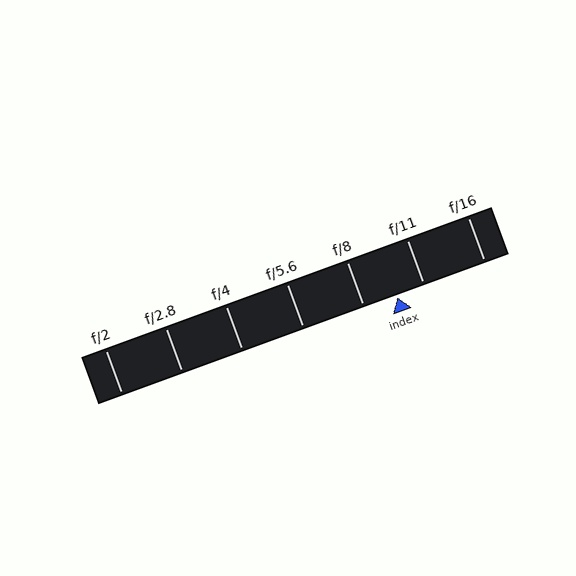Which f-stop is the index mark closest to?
The index mark is closest to f/11.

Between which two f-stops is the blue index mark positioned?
The index mark is between f/8 and f/11.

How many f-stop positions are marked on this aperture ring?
There are 7 f-stop positions marked.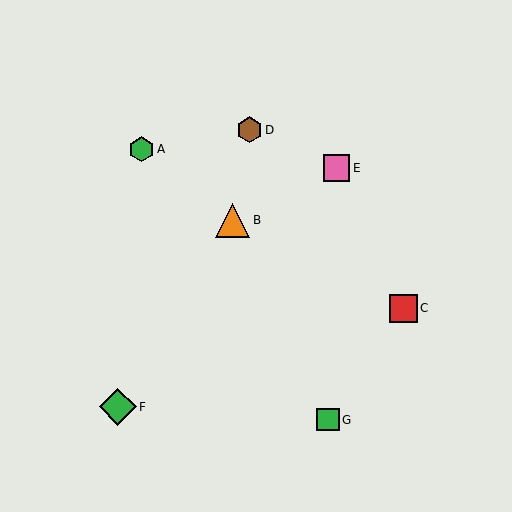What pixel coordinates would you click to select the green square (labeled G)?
Click at (328, 420) to select the green square G.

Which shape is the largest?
The green diamond (labeled F) is the largest.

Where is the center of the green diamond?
The center of the green diamond is at (118, 407).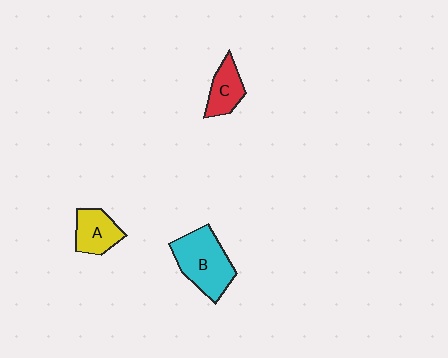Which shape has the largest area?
Shape B (cyan).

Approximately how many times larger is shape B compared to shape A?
Approximately 1.7 times.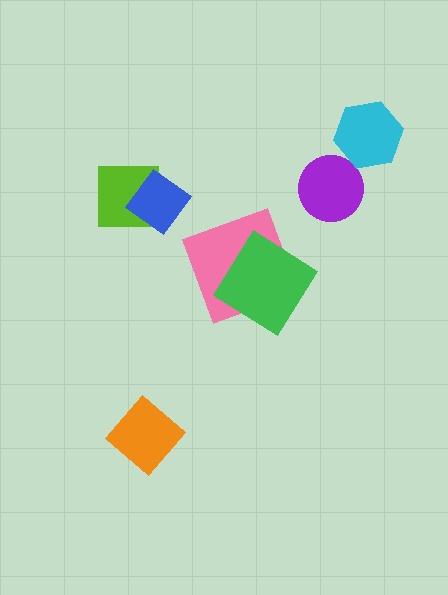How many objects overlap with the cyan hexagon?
0 objects overlap with the cyan hexagon.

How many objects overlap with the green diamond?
1 object overlaps with the green diamond.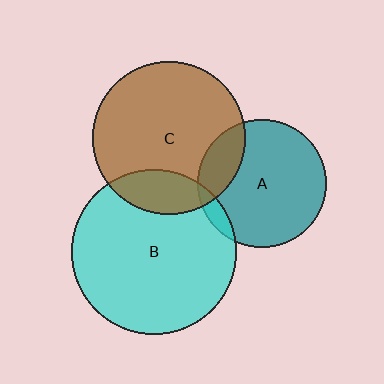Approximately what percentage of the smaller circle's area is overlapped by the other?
Approximately 20%.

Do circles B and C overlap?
Yes.